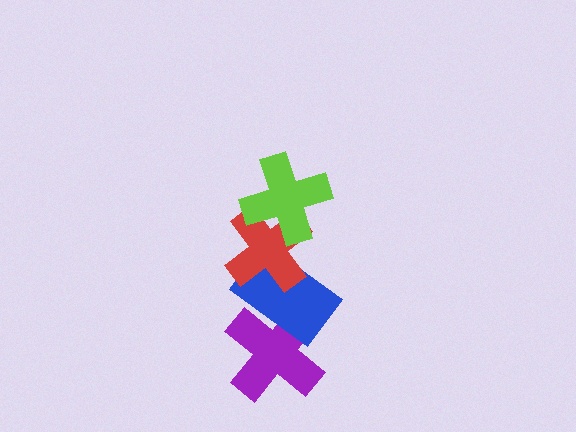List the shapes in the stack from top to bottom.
From top to bottom: the lime cross, the red cross, the blue rectangle, the purple cross.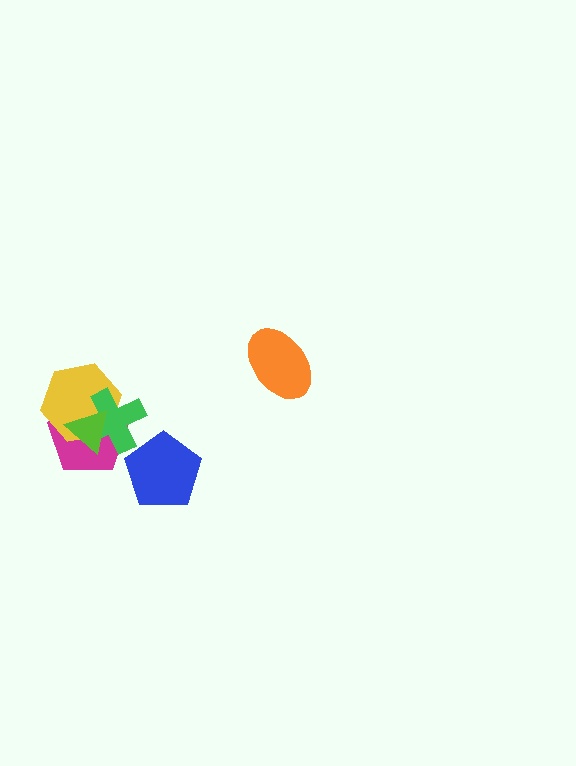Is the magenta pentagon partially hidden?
Yes, it is partially covered by another shape.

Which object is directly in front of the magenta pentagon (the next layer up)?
The yellow hexagon is directly in front of the magenta pentagon.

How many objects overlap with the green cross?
3 objects overlap with the green cross.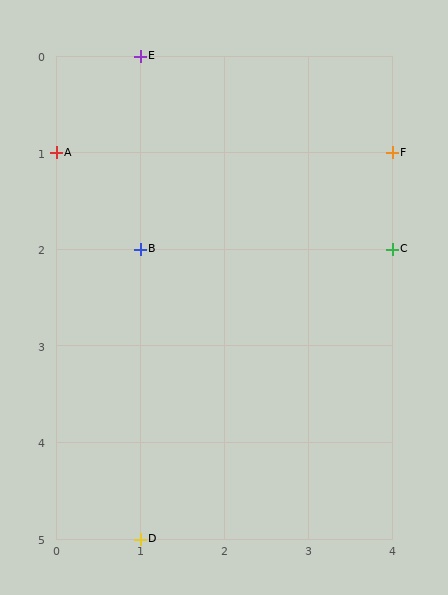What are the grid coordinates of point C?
Point C is at grid coordinates (4, 2).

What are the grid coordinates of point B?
Point B is at grid coordinates (1, 2).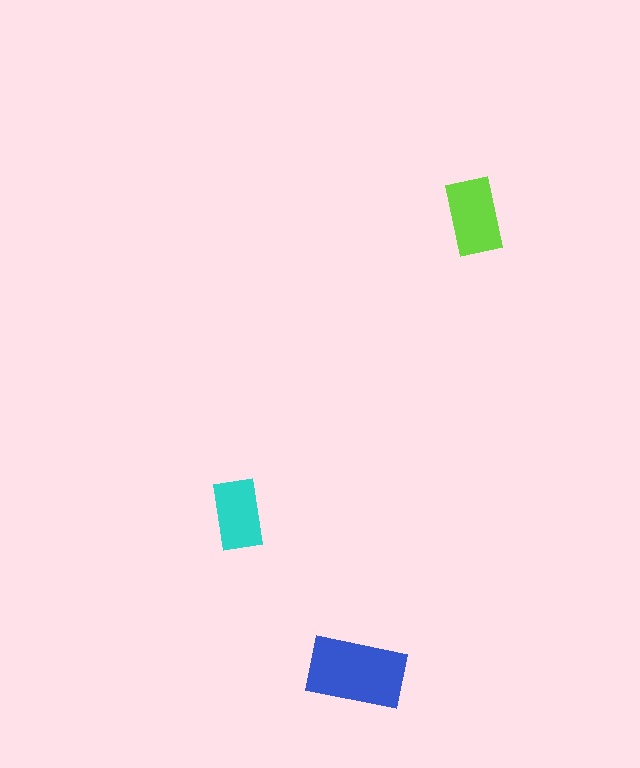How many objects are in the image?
There are 3 objects in the image.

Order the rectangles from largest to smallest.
the blue one, the lime one, the cyan one.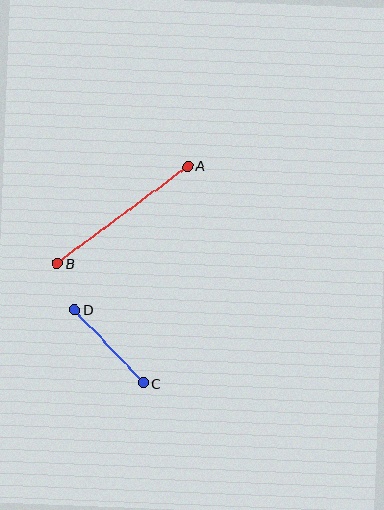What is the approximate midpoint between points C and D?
The midpoint is at approximately (109, 346) pixels.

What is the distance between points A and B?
The distance is approximately 163 pixels.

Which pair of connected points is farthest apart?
Points A and B are farthest apart.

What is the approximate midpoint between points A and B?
The midpoint is at approximately (122, 215) pixels.